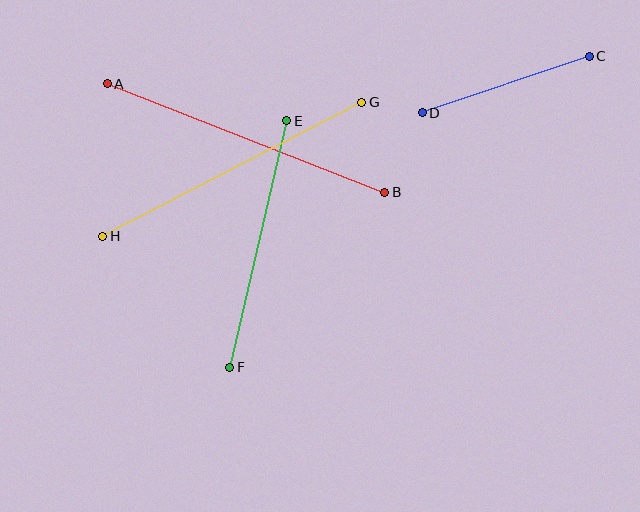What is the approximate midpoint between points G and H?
The midpoint is at approximately (232, 169) pixels.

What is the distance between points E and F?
The distance is approximately 253 pixels.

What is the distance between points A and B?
The distance is approximately 298 pixels.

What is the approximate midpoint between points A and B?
The midpoint is at approximately (246, 138) pixels.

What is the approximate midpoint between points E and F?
The midpoint is at approximately (258, 244) pixels.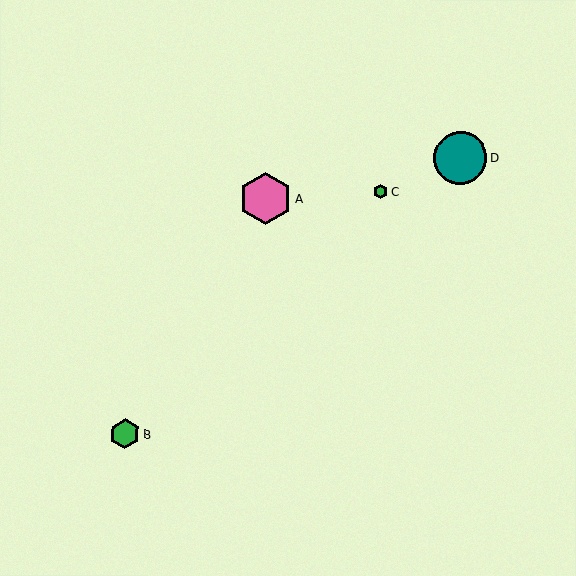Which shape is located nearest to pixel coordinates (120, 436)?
The green hexagon (labeled B) at (125, 434) is nearest to that location.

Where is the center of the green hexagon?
The center of the green hexagon is at (381, 192).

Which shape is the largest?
The teal circle (labeled D) is the largest.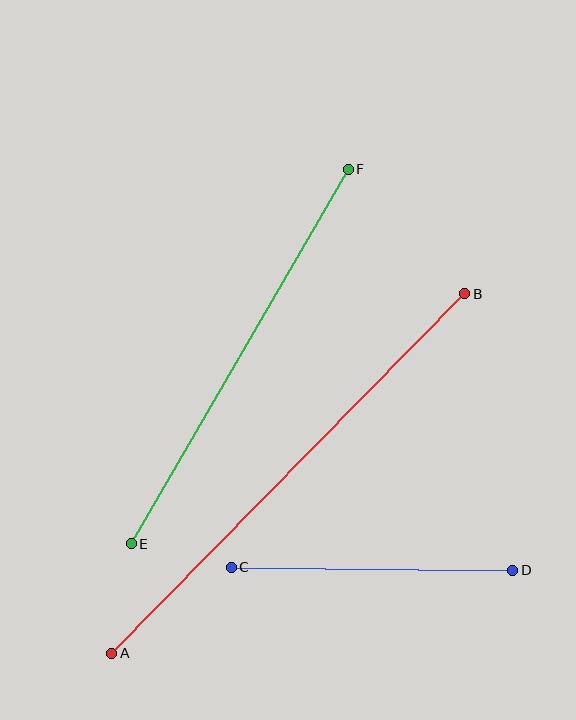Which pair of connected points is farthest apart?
Points A and B are farthest apart.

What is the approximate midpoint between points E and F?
The midpoint is at approximately (240, 357) pixels.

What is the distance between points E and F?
The distance is approximately 433 pixels.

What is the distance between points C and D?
The distance is approximately 282 pixels.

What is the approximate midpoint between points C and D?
The midpoint is at approximately (372, 569) pixels.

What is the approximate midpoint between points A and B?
The midpoint is at approximately (288, 474) pixels.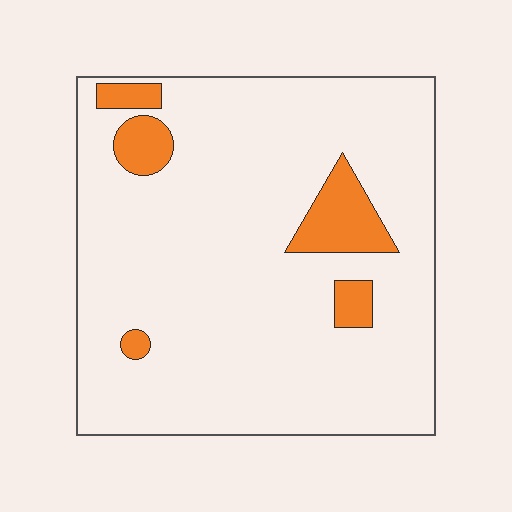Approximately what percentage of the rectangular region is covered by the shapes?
Approximately 10%.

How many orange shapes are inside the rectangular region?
5.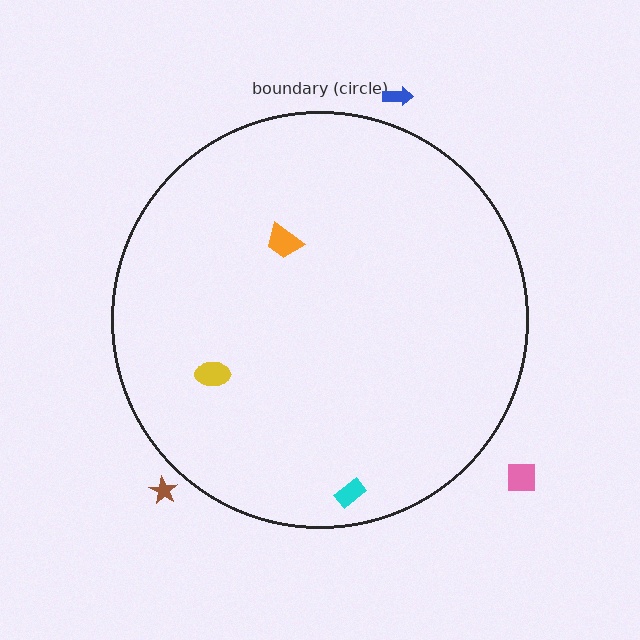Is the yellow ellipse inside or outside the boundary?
Inside.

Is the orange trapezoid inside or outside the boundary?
Inside.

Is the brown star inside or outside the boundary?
Outside.